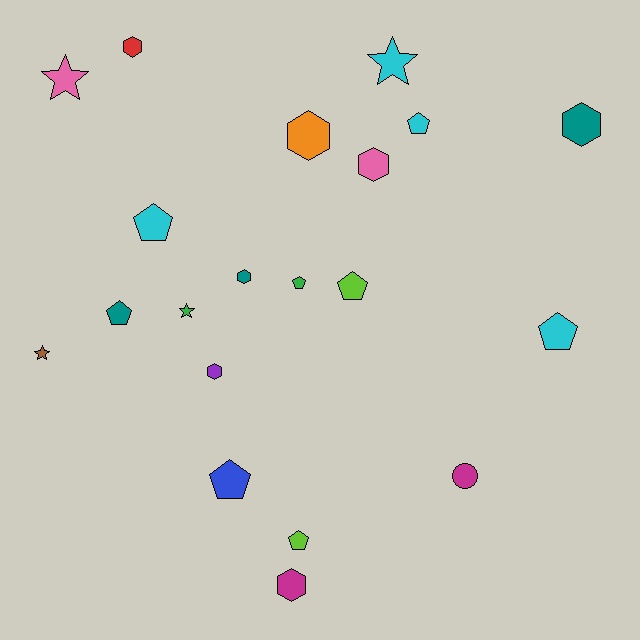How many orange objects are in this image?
There is 1 orange object.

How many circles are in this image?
There is 1 circle.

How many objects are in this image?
There are 20 objects.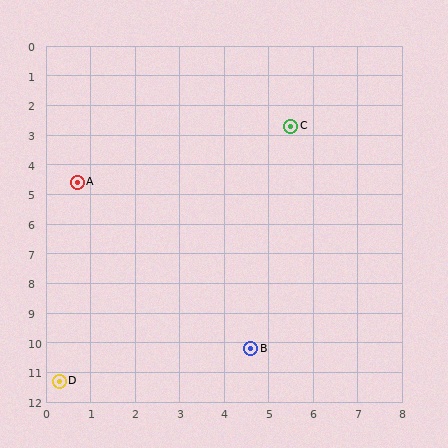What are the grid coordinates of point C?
Point C is at approximately (5.5, 2.7).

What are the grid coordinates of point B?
Point B is at approximately (4.6, 10.2).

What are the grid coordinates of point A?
Point A is at approximately (0.7, 4.6).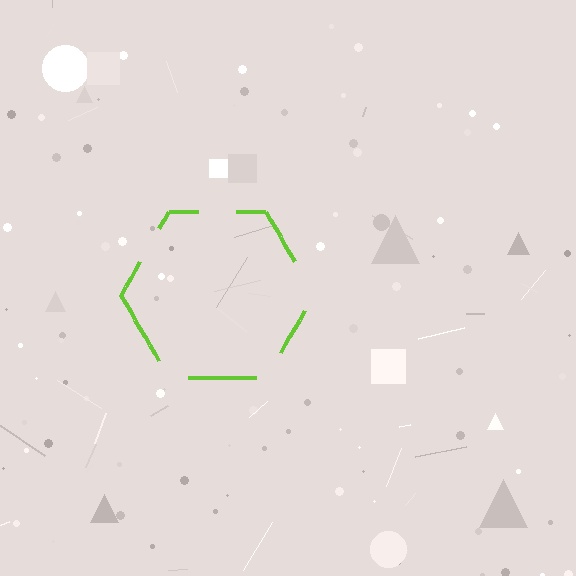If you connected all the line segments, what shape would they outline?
They would outline a hexagon.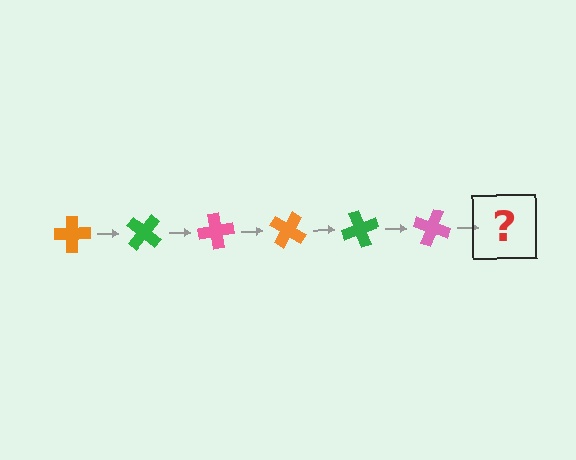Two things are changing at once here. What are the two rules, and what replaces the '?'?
The two rules are that it rotates 40 degrees each step and the color cycles through orange, green, and pink. The '?' should be an orange cross, rotated 240 degrees from the start.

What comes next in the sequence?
The next element should be an orange cross, rotated 240 degrees from the start.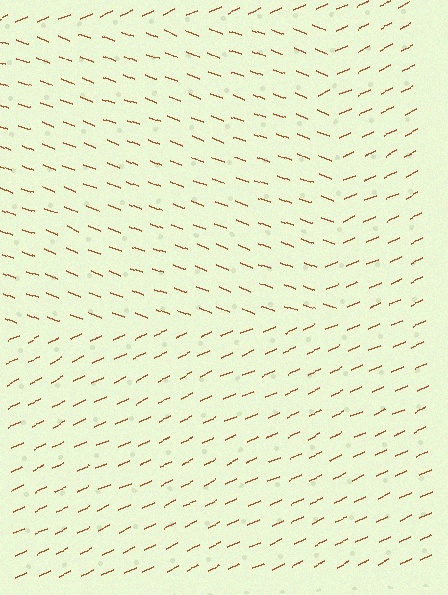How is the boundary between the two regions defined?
The boundary is defined purely by a change in line orientation (approximately 45 degrees difference). All lines are the same color and thickness.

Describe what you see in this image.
The image is filled with small brown line segments. A rectangle region in the image has lines oriented differently from the surrounding lines, creating a visible texture boundary.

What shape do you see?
I see a rectangle.